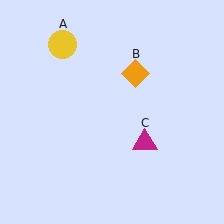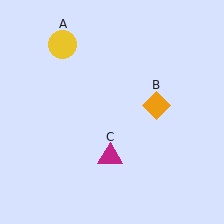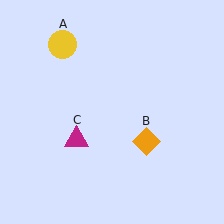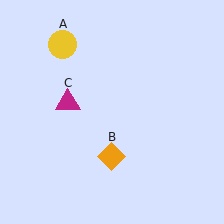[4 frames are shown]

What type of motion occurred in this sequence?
The orange diamond (object B), magenta triangle (object C) rotated clockwise around the center of the scene.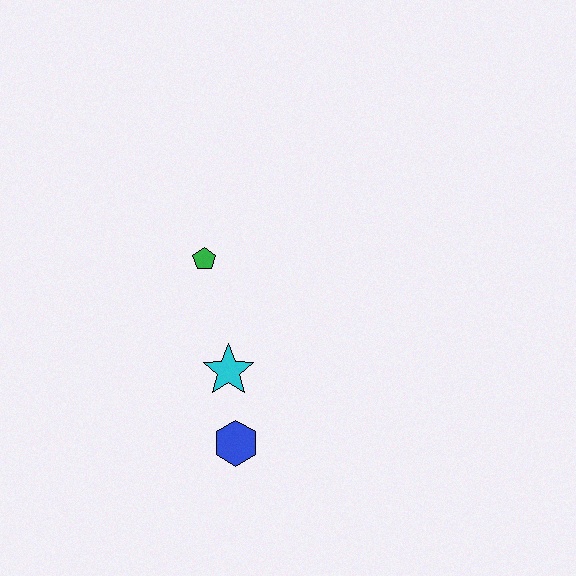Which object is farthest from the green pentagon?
The blue hexagon is farthest from the green pentagon.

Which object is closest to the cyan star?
The blue hexagon is closest to the cyan star.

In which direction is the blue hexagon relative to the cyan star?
The blue hexagon is below the cyan star.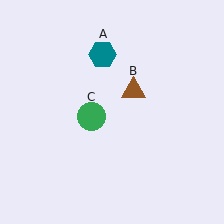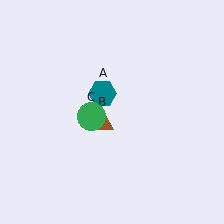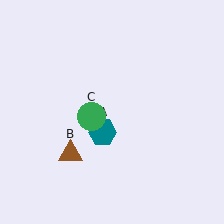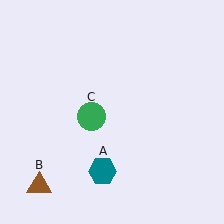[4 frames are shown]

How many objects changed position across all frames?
2 objects changed position: teal hexagon (object A), brown triangle (object B).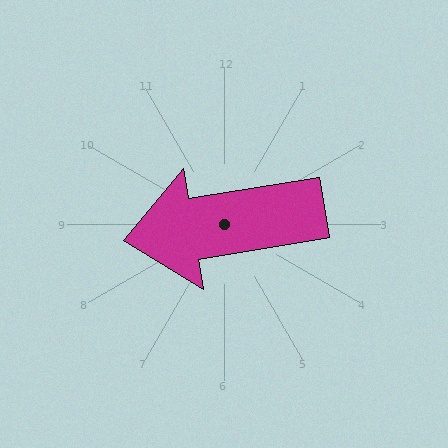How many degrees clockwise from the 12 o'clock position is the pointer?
Approximately 261 degrees.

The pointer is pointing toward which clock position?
Roughly 9 o'clock.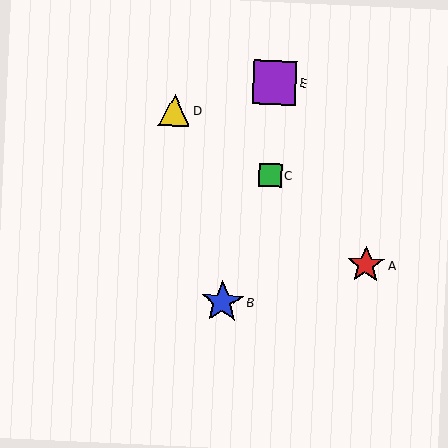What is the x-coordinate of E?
Object E is at x≈274.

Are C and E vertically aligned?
Yes, both are at x≈270.